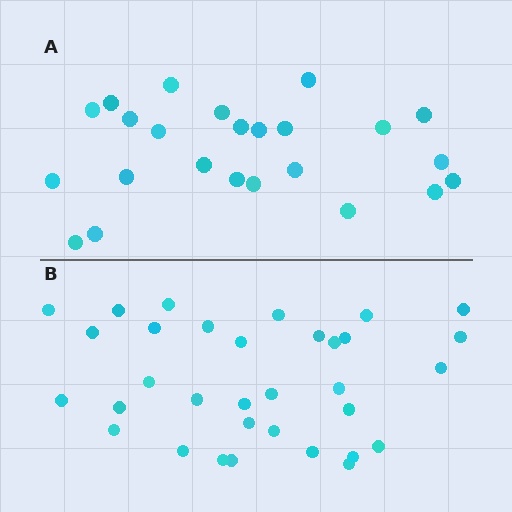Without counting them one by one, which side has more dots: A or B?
Region B (the bottom region) has more dots.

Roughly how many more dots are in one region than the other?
Region B has roughly 8 or so more dots than region A.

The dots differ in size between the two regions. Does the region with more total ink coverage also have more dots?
No. Region A has more total ink coverage because its dots are larger, but region B actually contains more individual dots. Total area can be misleading — the number of items is what matters here.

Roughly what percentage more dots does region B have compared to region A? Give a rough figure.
About 40% more.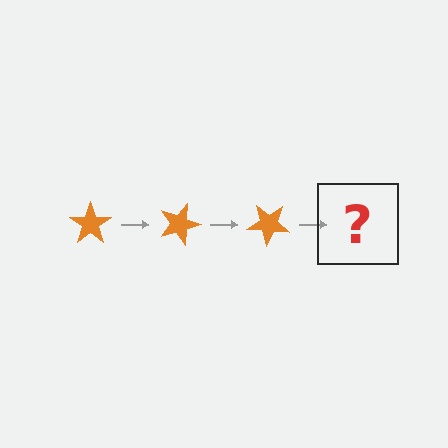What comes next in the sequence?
The next element should be an orange star rotated 60 degrees.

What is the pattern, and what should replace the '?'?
The pattern is that the star rotates 20 degrees each step. The '?' should be an orange star rotated 60 degrees.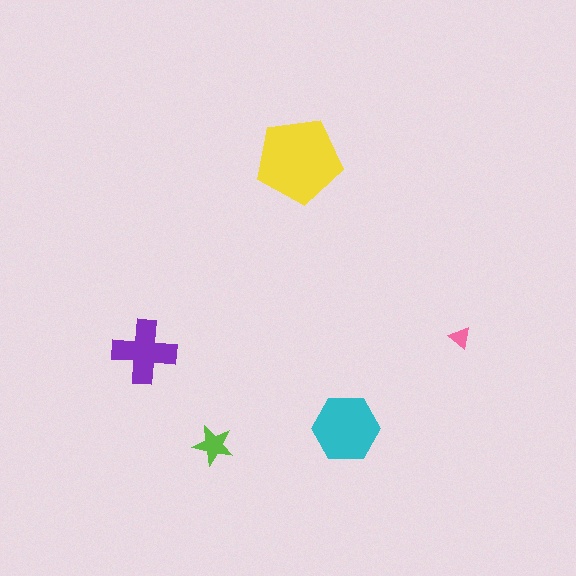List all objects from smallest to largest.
The pink triangle, the lime star, the purple cross, the cyan hexagon, the yellow pentagon.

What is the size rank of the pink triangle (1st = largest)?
5th.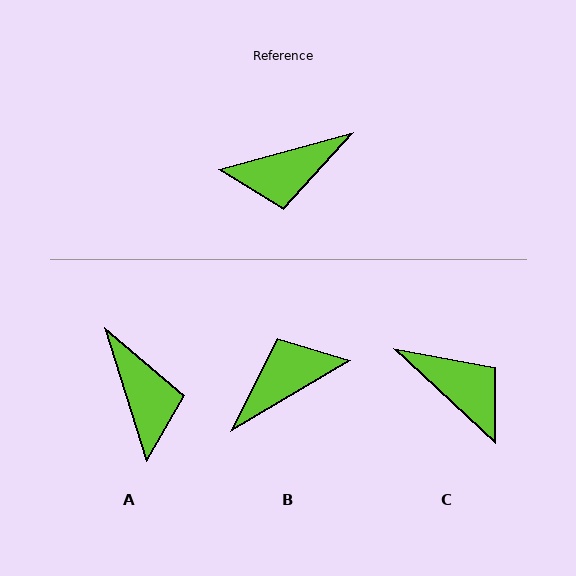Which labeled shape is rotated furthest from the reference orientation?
B, about 165 degrees away.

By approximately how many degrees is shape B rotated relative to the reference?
Approximately 165 degrees clockwise.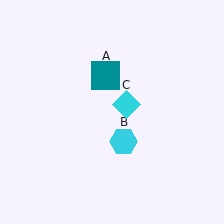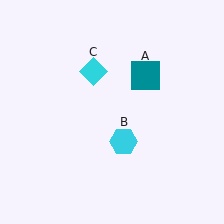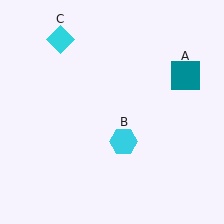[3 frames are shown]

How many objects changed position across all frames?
2 objects changed position: teal square (object A), cyan diamond (object C).